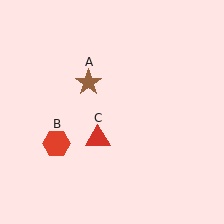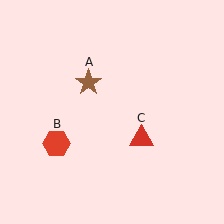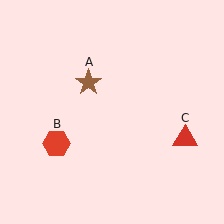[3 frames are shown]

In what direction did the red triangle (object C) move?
The red triangle (object C) moved right.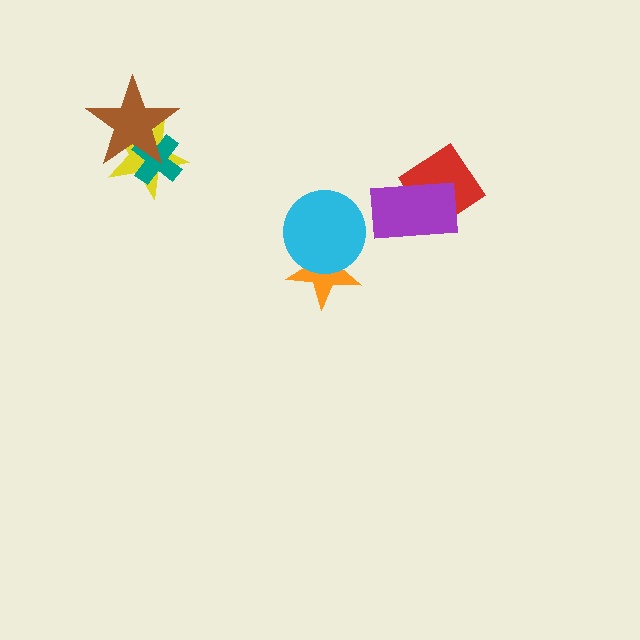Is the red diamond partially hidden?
Yes, it is partially covered by another shape.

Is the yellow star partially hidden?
Yes, it is partially covered by another shape.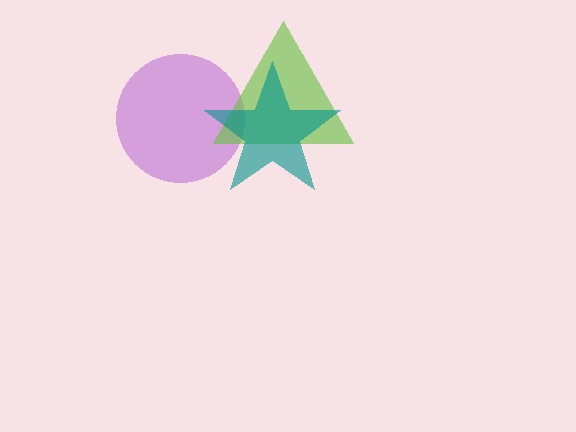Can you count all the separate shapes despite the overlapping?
Yes, there are 3 separate shapes.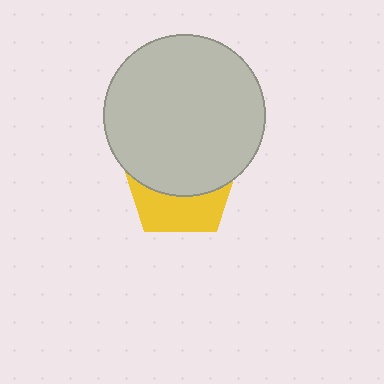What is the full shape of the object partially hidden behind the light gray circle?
The partially hidden object is a yellow pentagon.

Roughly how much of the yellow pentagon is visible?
A small part of it is visible (roughly 39%).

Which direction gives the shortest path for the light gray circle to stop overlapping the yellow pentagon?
Moving up gives the shortest separation.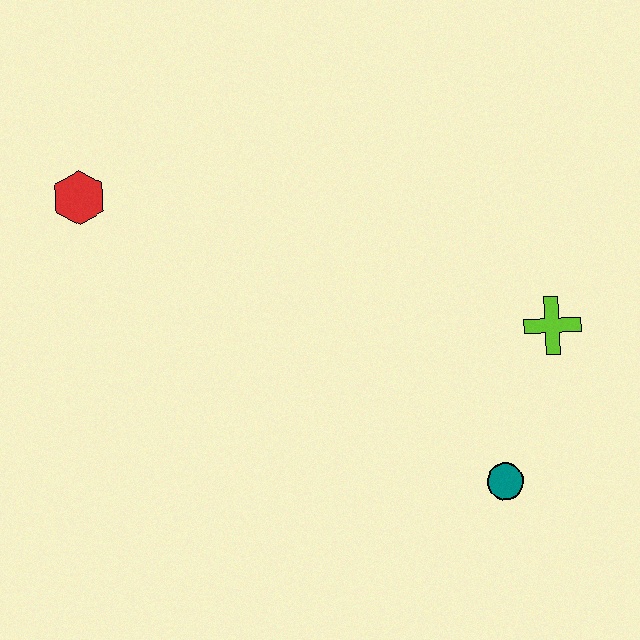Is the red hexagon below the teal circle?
No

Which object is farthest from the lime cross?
The red hexagon is farthest from the lime cross.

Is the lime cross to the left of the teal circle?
No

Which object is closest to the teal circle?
The lime cross is closest to the teal circle.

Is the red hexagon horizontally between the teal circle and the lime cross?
No